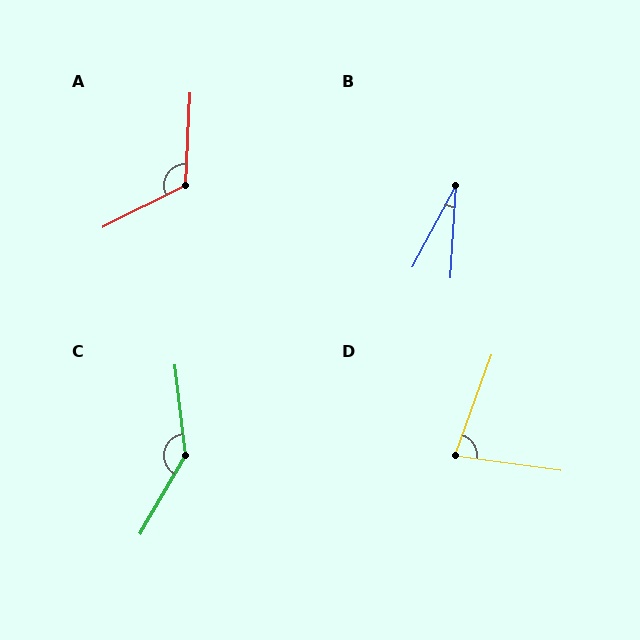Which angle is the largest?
C, at approximately 143 degrees.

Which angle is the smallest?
B, at approximately 25 degrees.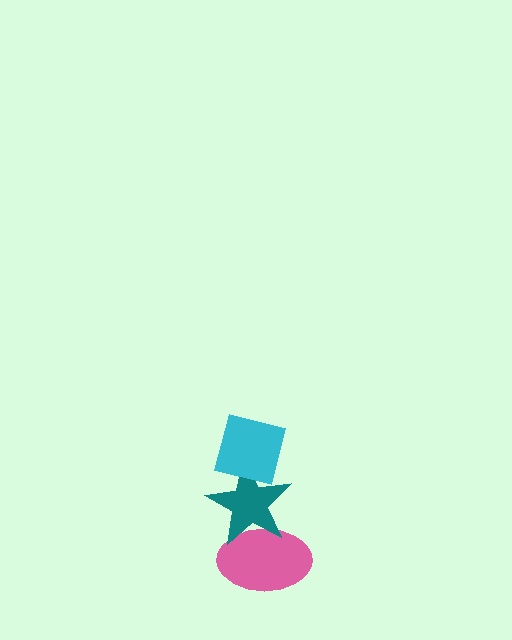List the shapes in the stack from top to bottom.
From top to bottom: the cyan square, the teal star, the pink ellipse.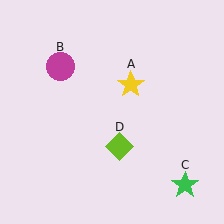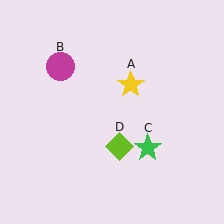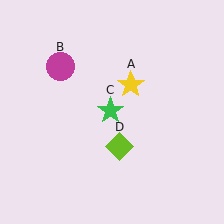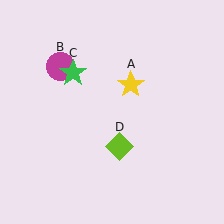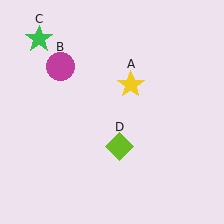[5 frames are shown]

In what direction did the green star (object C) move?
The green star (object C) moved up and to the left.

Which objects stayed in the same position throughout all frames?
Yellow star (object A) and magenta circle (object B) and lime diamond (object D) remained stationary.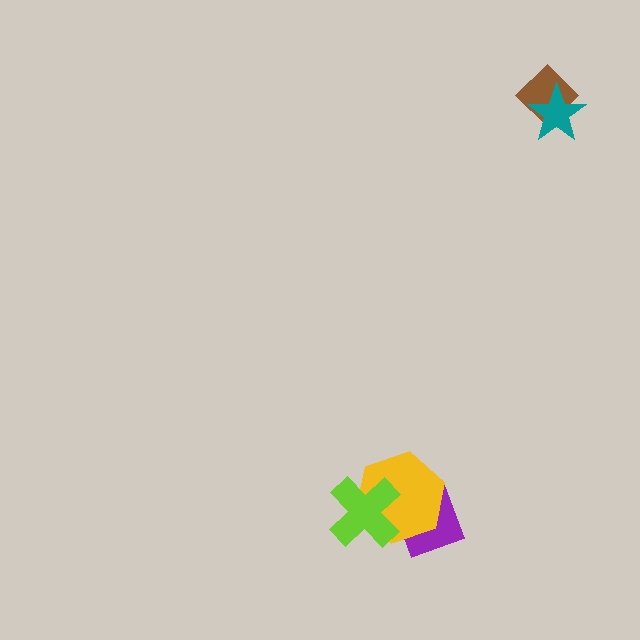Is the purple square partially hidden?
Yes, it is partially covered by another shape.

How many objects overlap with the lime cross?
1 object overlaps with the lime cross.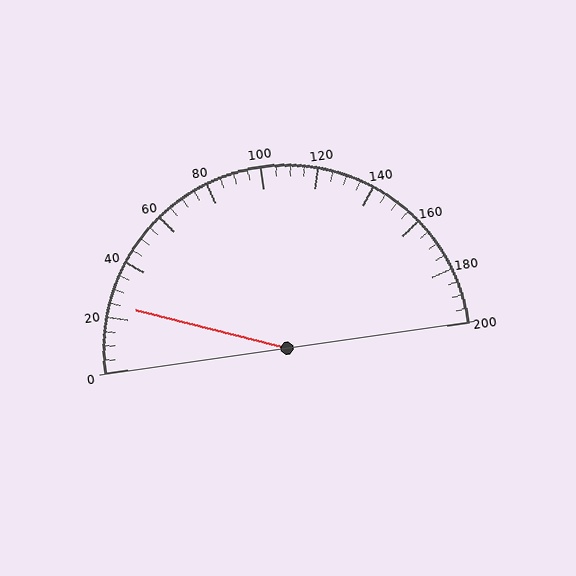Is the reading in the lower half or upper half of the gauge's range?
The reading is in the lower half of the range (0 to 200).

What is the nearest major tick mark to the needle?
The nearest major tick mark is 20.